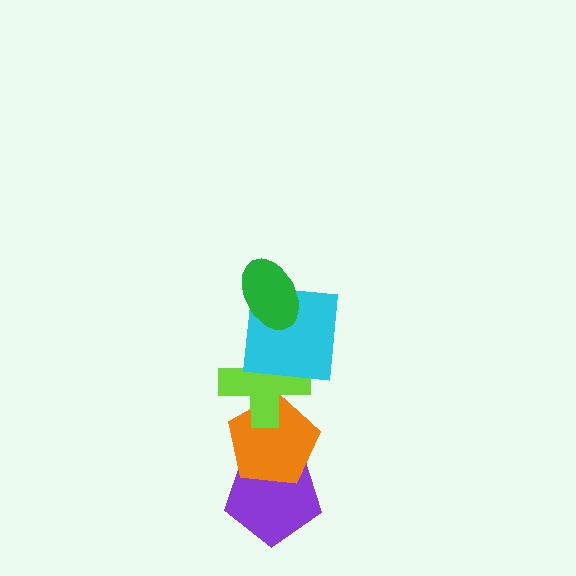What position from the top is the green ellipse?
The green ellipse is 1st from the top.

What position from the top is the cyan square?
The cyan square is 2nd from the top.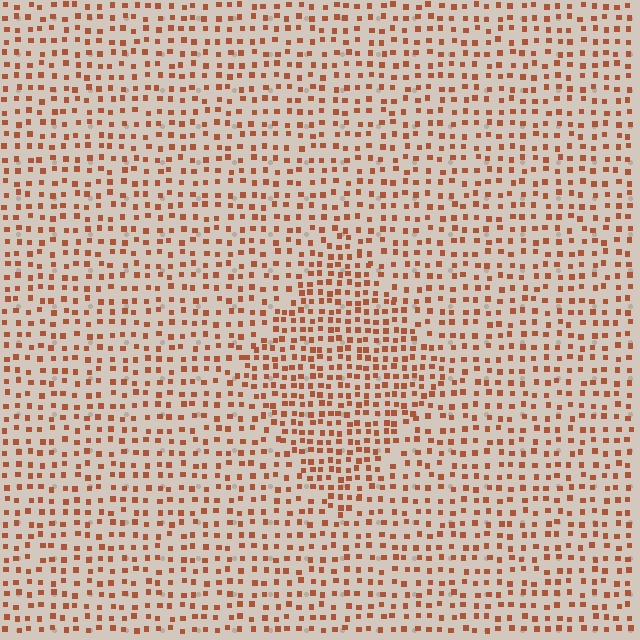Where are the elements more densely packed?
The elements are more densely packed inside the diamond boundary.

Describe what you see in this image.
The image contains small brown elements arranged at two different densities. A diamond-shaped region is visible where the elements are more densely packed than the surrounding area.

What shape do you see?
I see a diamond.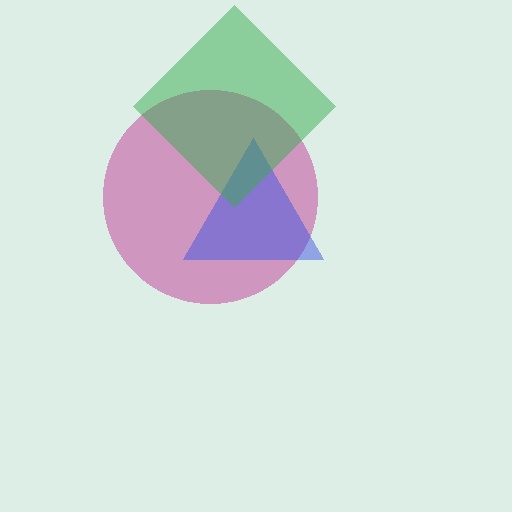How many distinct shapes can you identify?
There are 3 distinct shapes: a magenta circle, a blue triangle, a green diamond.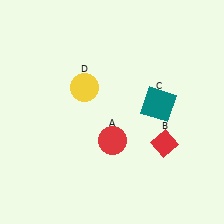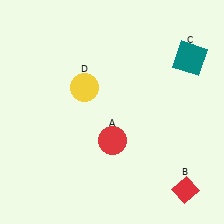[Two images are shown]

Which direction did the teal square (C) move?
The teal square (C) moved up.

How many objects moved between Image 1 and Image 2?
2 objects moved between the two images.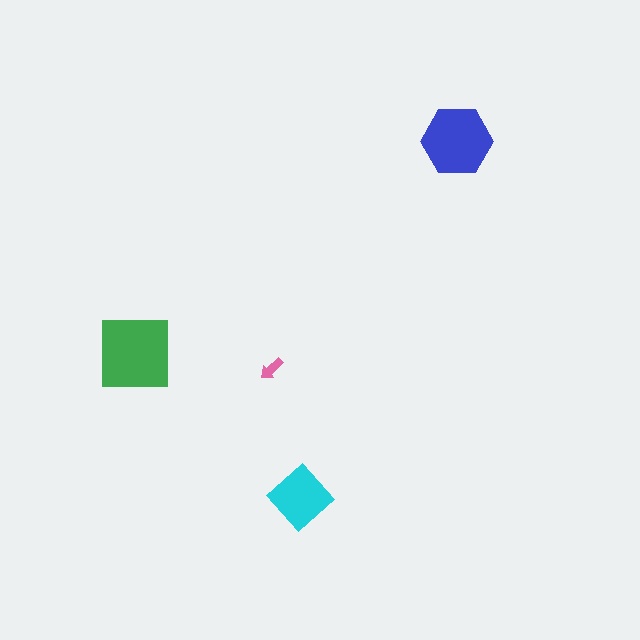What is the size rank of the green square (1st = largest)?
1st.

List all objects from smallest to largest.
The pink arrow, the cyan diamond, the blue hexagon, the green square.